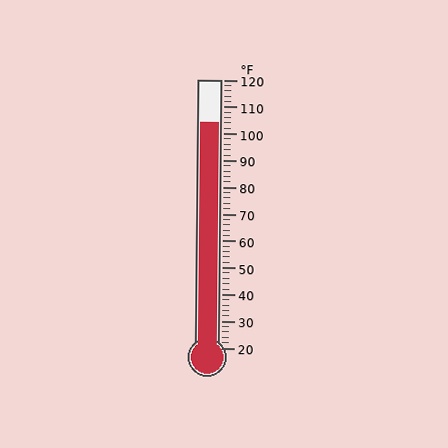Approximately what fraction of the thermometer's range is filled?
The thermometer is filled to approximately 85% of its range.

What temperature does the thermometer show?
The thermometer shows approximately 104°F.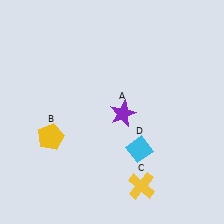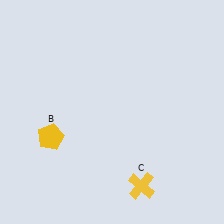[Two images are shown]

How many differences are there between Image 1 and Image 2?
There are 2 differences between the two images.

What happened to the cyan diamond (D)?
The cyan diamond (D) was removed in Image 2. It was in the bottom-right area of Image 1.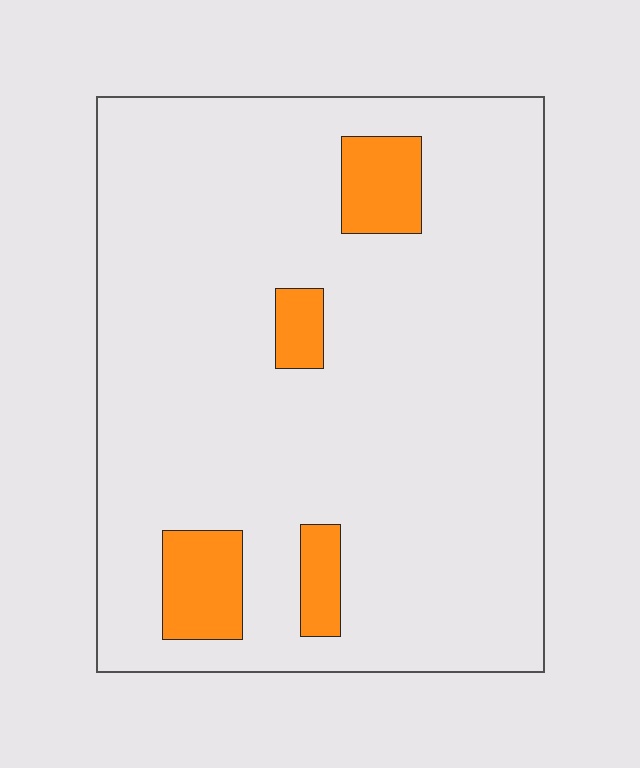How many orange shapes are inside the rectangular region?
4.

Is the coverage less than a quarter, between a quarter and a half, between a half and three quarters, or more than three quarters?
Less than a quarter.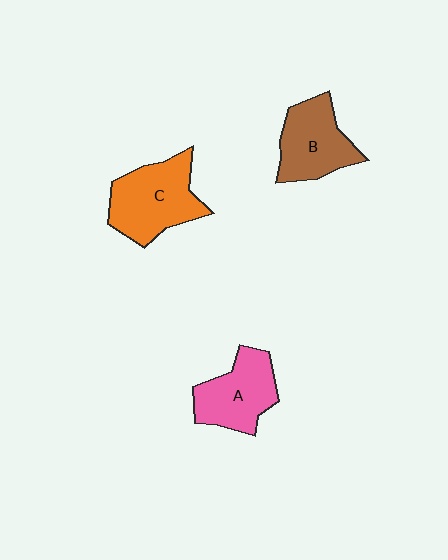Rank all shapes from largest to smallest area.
From largest to smallest: C (orange), B (brown), A (pink).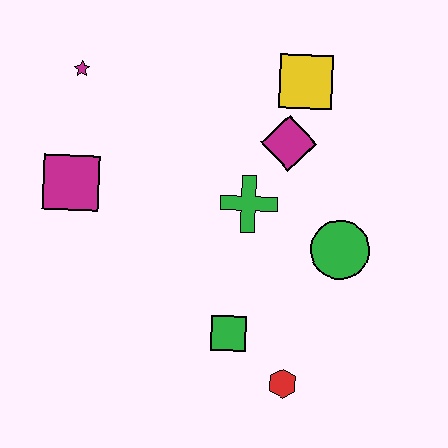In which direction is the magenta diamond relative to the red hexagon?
The magenta diamond is above the red hexagon.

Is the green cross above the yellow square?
No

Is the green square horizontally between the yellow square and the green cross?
No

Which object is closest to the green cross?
The magenta diamond is closest to the green cross.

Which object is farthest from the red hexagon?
The magenta star is farthest from the red hexagon.